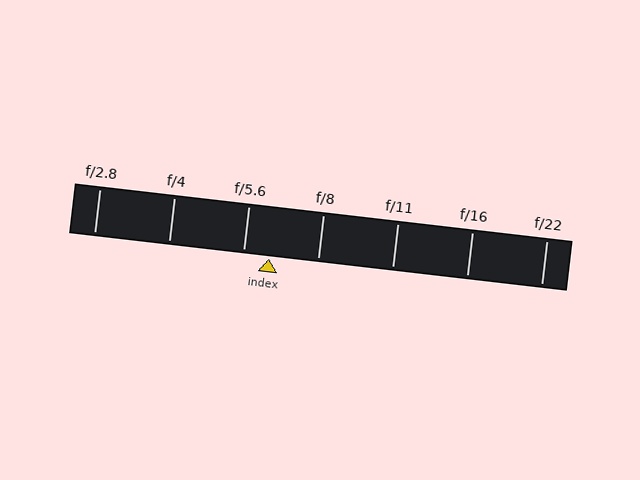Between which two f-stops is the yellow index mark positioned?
The index mark is between f/5.6 and f/8.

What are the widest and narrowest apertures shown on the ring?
The widest aperture shown is f/2.8 and the narrowest is f/22.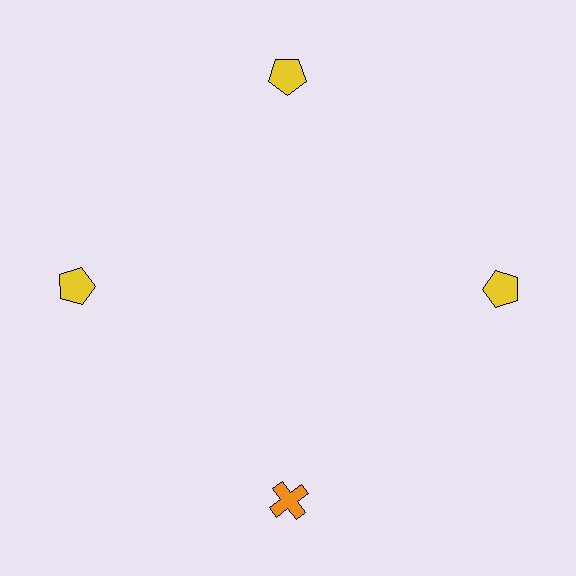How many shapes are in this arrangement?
There are 4 shapes arranged in a ring pattern.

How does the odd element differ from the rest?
It differs in both color (orange instead of yellow) and shape (cross instead of pentagon).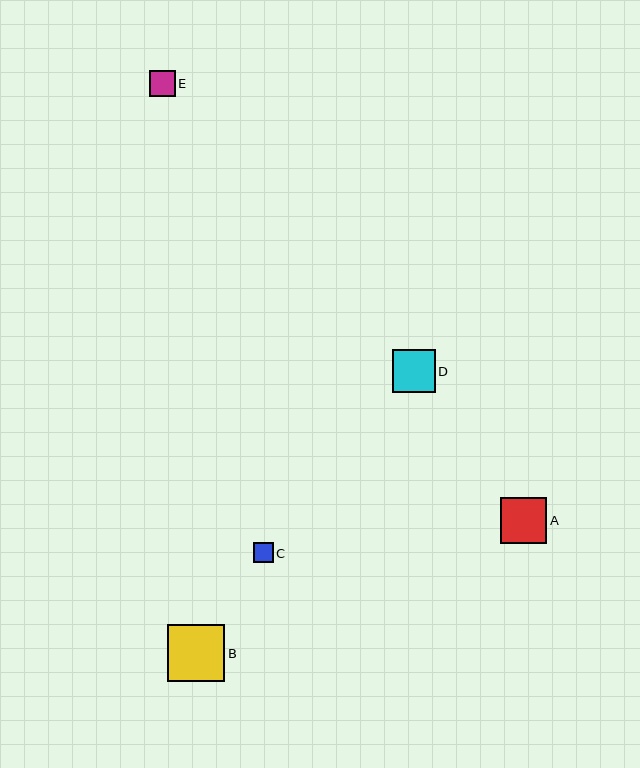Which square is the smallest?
Square C is the smallest with a size of approximately 19 pixels.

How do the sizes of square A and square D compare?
Square A and square D are approximately the same size.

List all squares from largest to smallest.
From largest to smallest: B, A, D, E, C.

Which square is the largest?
Square B is the largest with a size of approximately 57 pixels.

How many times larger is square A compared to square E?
Square A is approximately 1.8 times the size of square E.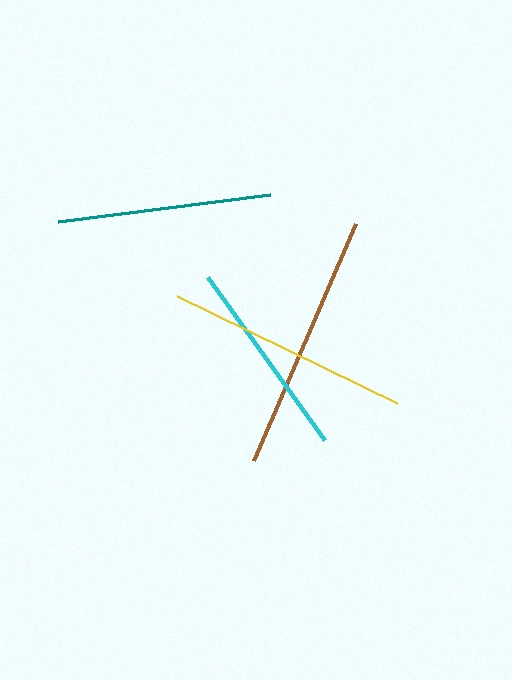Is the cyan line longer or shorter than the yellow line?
The yellow line is longer than the cyan line.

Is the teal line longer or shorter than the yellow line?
The yellow line is longer than the teal line.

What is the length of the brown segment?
The brown segment is approximately 258 pixels long.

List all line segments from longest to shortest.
From longest to shortest: brown, yellow, teal, cyan.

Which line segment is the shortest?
The cyan line is the shortest at approximately 201 pixels.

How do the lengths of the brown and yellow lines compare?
The brown and yellow lines are approximately the same length.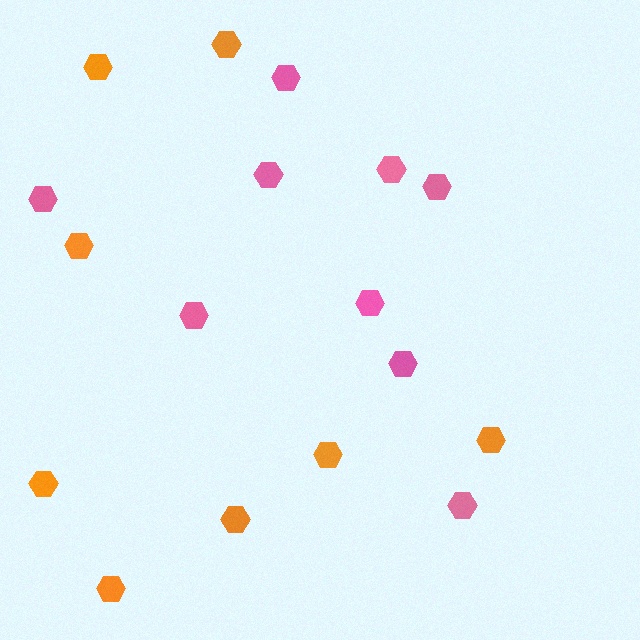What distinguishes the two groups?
There are 2 groups: one group of pink hexagons (9) and one group of orange hexagons (8).